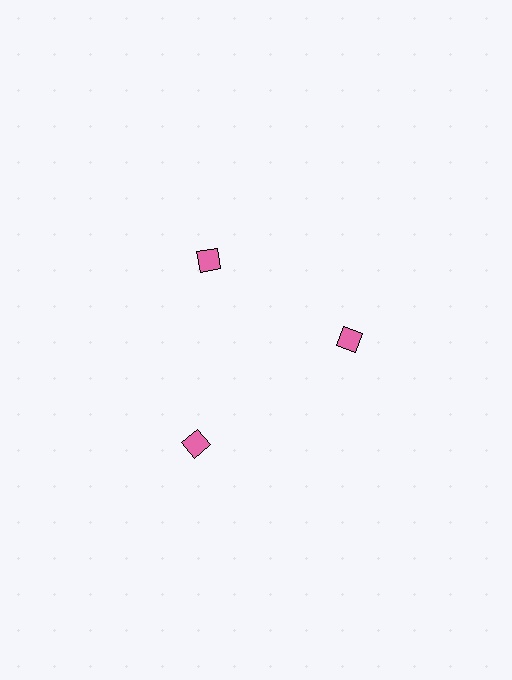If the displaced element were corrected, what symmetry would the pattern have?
It would have 3-fold rotational symmetry — the pattern would map onto itself every 120 degrees.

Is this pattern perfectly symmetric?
No. The 3 pink diamonds are arranged in a ring, but one element near the 7 o'clock position is pushed outward from the center, breaking the 3-fold rotational symmetry.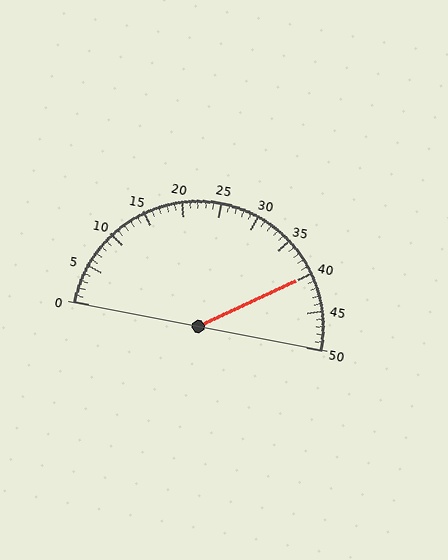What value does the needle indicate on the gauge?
The needle indicates approximately 40.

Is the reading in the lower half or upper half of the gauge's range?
The reading is in the upper half of the range (0 to 50).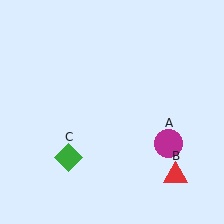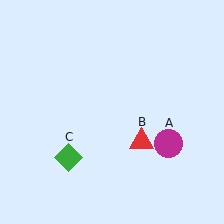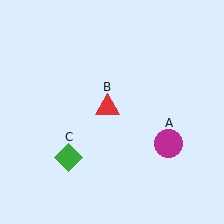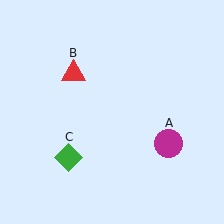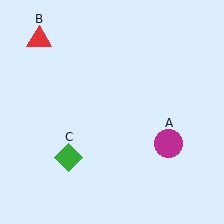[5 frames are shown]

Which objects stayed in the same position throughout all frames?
Magenta circle (object A) and green diamond (object C) remained stationary.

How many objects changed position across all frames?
1 object changed position: red triangle (object B).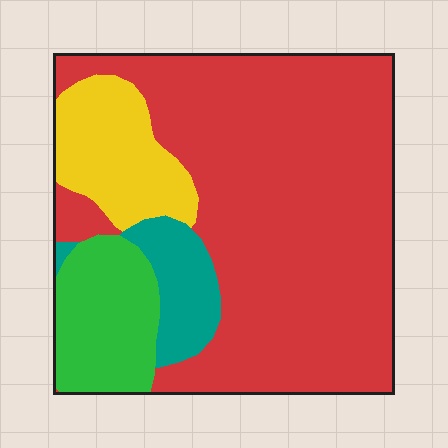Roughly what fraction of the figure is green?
Green takes up about one eighth (1/8) of the figure.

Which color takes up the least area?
Teal, at roughly 10%.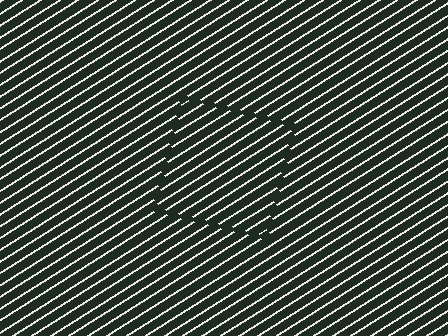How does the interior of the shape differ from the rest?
The interior of the shape contains the same grating, shifted by half a period — the contour is defined by the phase discontinuity where line-ends from the inner and outer gratings abut.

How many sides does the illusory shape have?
4 sides — the line-ends trace a square.